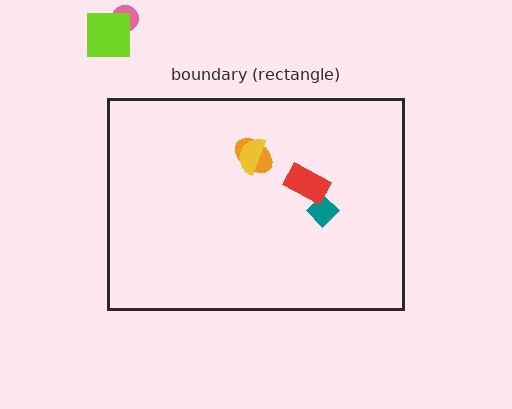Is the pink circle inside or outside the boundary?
Outside.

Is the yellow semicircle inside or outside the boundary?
Inside.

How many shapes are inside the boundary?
4 inside, 2 outside.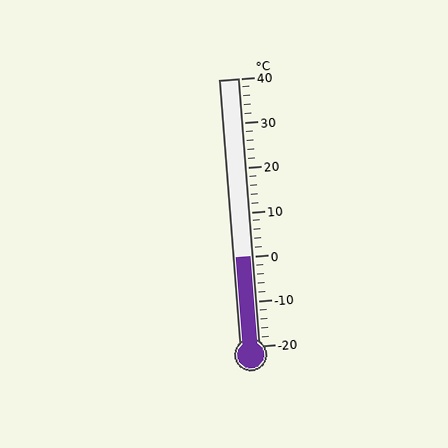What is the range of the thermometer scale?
The thermometer scale ranges from -20°C to 40°C.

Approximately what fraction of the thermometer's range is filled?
The thermometer is filled to approximately 35% of its range.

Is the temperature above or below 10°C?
The temperature is below 10°C.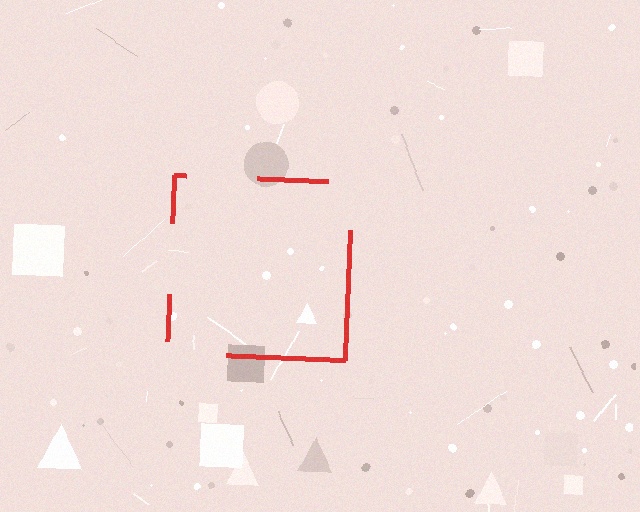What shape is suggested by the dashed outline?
The dashed outline suggests a square.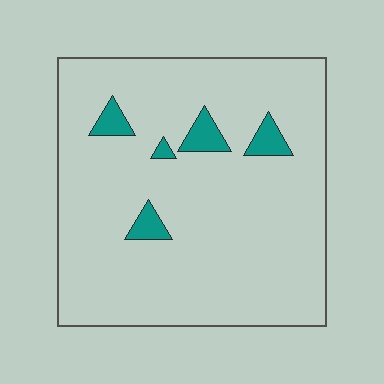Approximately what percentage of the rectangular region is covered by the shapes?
Approximately 5%.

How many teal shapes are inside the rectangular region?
5.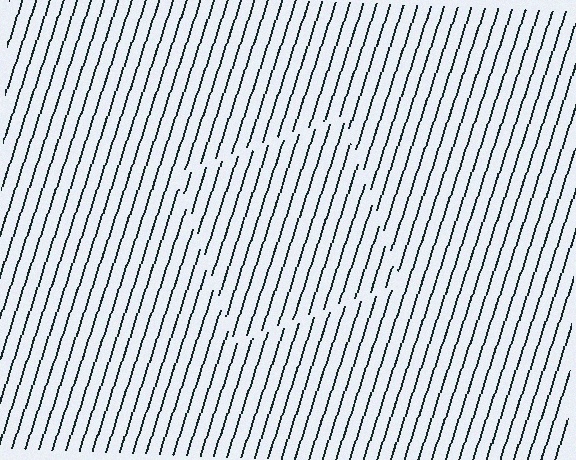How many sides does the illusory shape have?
4 sides — the line-ends trace a square.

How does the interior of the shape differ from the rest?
The interior of the shape contains the same grating, shifted by half a period — the contour is defined by the phase discontinuity where line-ends from the inner and outer gratings abut.